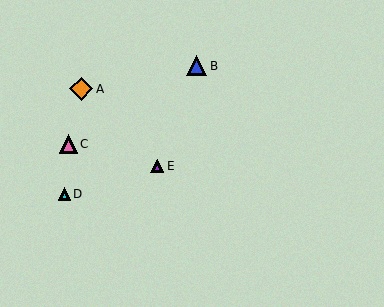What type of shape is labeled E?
Shape E is a purple triangle.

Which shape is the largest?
The orange diamond (labeled A) is the largest.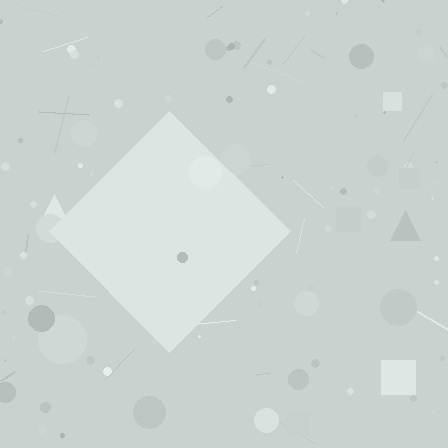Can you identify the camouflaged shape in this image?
The camouflaged shape is a diamond.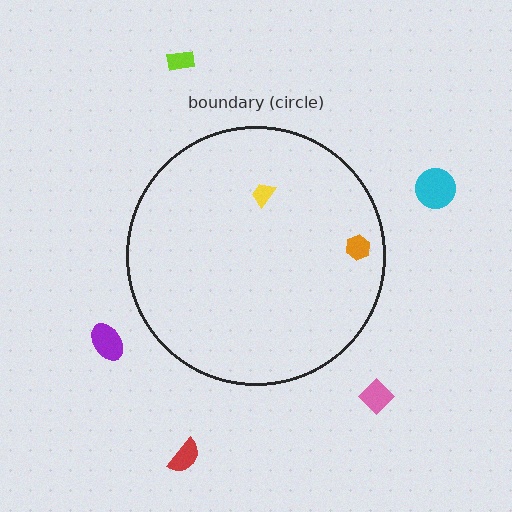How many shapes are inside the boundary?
2 inside, 5 outside.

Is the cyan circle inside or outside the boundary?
Outside.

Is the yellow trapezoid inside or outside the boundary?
Inside.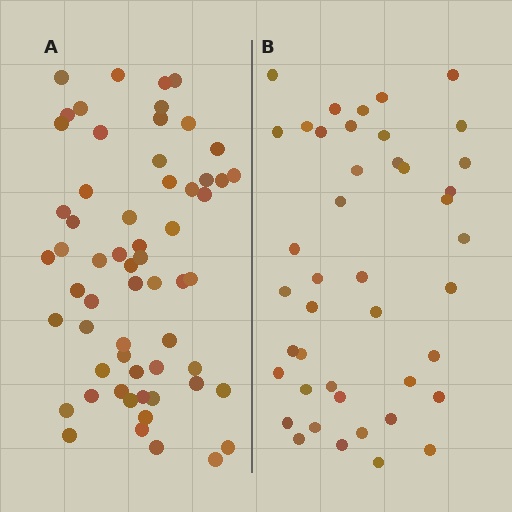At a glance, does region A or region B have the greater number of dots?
Region A (the left region) has more dots.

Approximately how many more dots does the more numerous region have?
Region A has approximately 15 more dots than region B.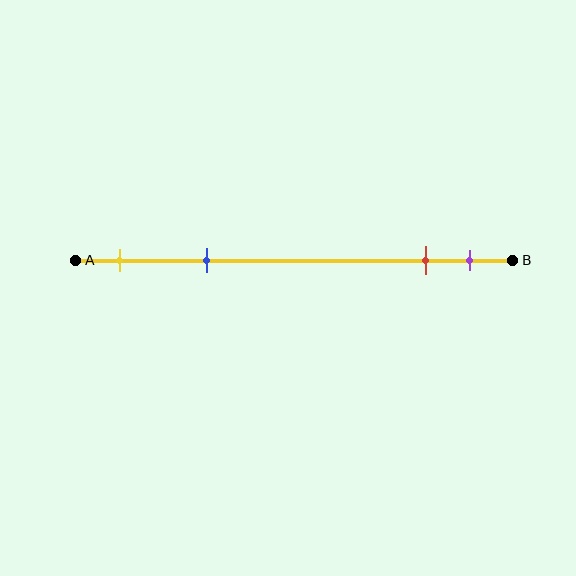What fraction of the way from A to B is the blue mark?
The blue mark is approximately 30% (0.3) of the way from A to B.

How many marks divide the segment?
There are 4 marks dividing the segment.